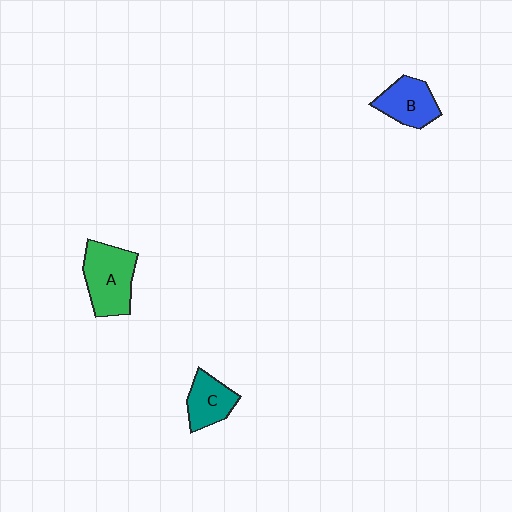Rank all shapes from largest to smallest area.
From largest to smallest: A (green), B (blue), C (teal).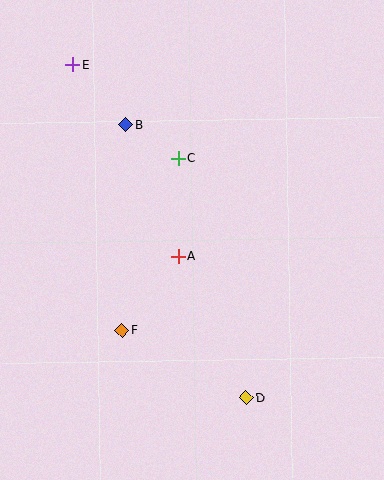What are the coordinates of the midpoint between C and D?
The midpoint between C and D is at (212, 278).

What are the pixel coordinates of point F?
Point F is at (122, 330).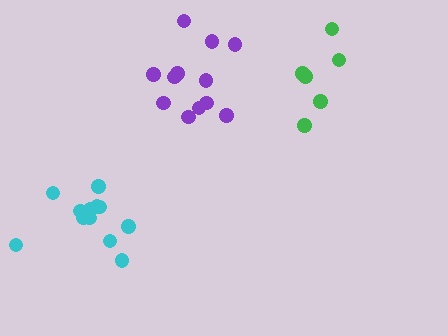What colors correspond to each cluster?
The clusters are colored: purple, green, cyan.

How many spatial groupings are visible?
There are 3 spatial groupings.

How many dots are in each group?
Group 1: 12 dots, Group 2: 6 dots, Group 3: 12 dots (30 total).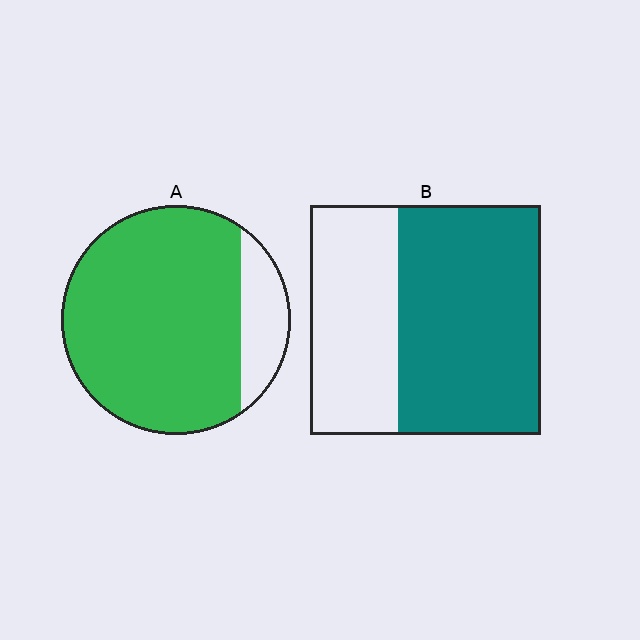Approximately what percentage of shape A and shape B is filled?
A is approximately 85% and B is approximately 60%.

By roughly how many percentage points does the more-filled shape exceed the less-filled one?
By roughly 20 percentage points (A over B).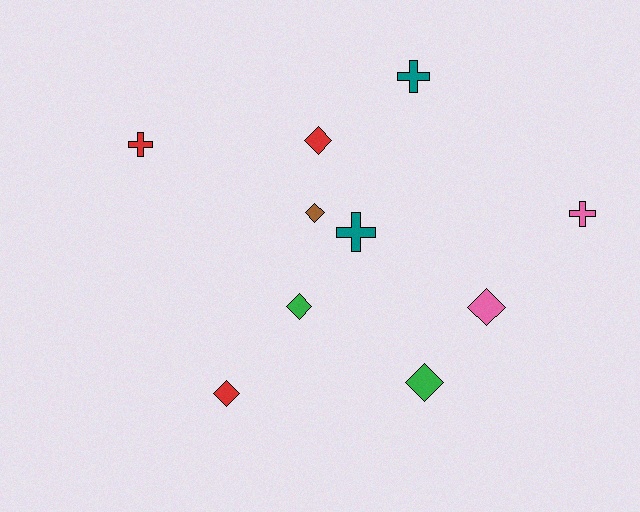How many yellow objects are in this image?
There are no yellow objects.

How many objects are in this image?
There are 10 objects.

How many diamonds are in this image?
There are 6 diamonds.